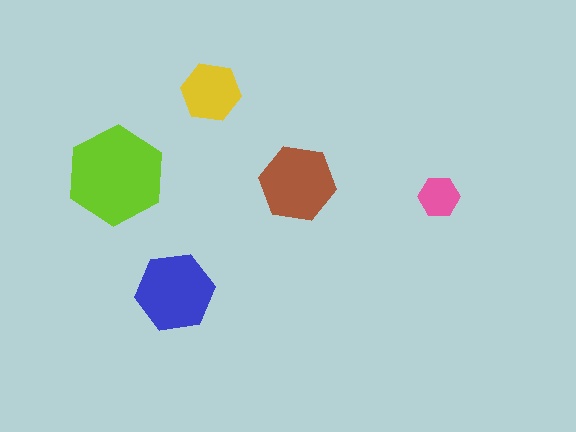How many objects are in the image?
There are 5 objects in the image.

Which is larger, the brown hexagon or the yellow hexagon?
The brown one.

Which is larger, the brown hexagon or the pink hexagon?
The brown one.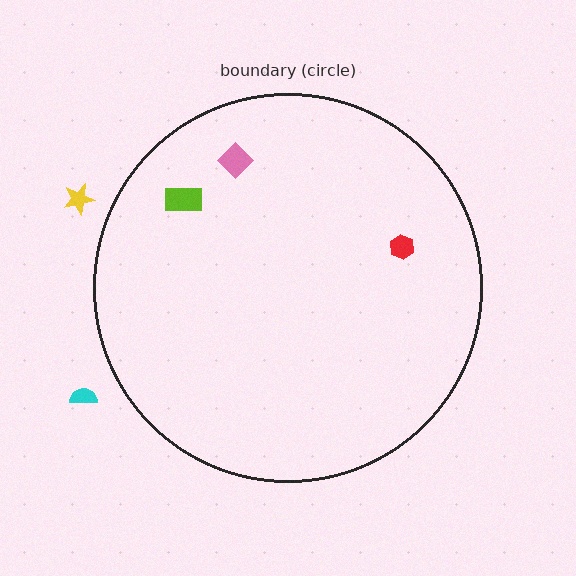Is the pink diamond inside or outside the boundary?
Inside.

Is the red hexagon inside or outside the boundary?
Inside.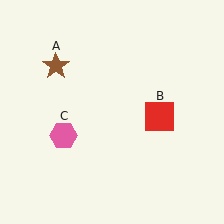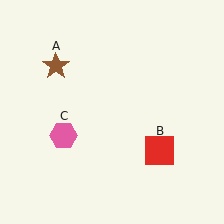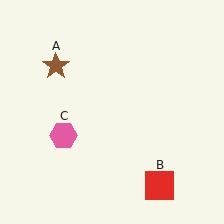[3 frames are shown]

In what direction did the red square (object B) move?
The red square (object B) moved down.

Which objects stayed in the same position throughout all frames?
Brown star (object A) and pink hexagon (object C) remained stationary.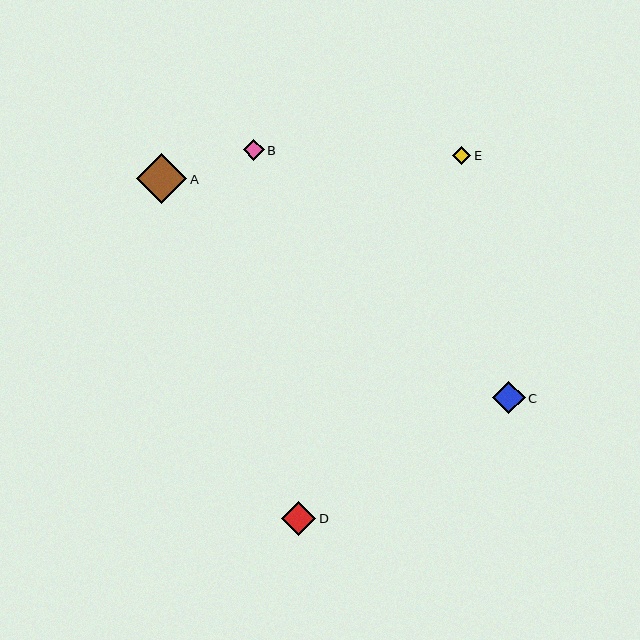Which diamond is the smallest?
Diamond E is the smallest with a size of approximately 18 pixels.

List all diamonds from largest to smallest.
From largest to smallest: A, D, C, B, E.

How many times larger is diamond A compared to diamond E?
Diamond A is approximately 2.7 times the size of diamond E.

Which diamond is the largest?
Diamond A is the largest with a size of approximately 50 pixels.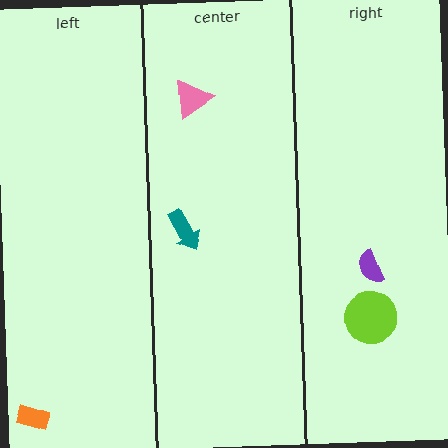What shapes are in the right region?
The lime circle, the purple semicircle.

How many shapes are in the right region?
2.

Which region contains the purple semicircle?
The right region.